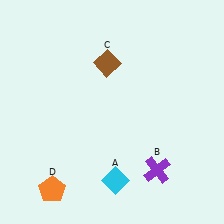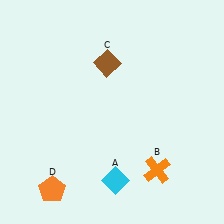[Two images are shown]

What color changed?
The cross (B) changed from purple in Image 1 to orange in Image 2.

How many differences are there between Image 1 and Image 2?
There is 1 difference between the two images.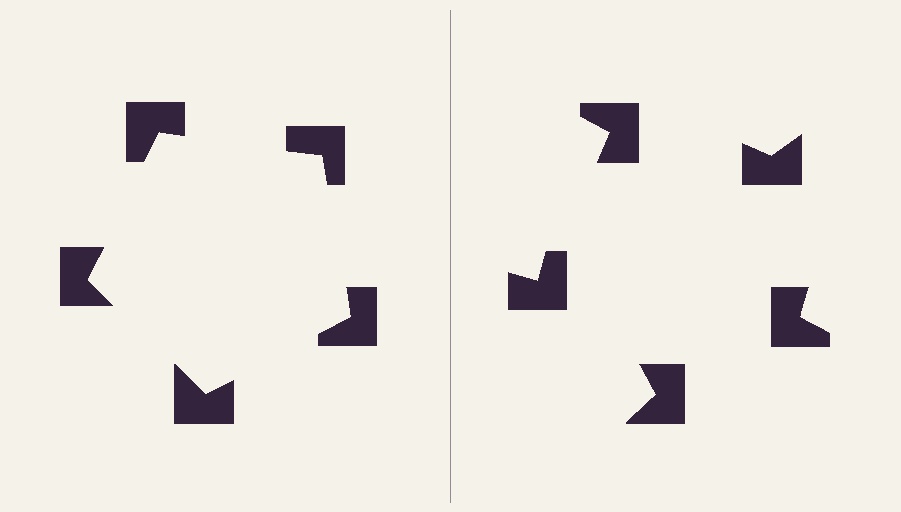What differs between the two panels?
The notched squares are positioned identically on both sides; only the wedge orientations differ. On the left they align to a pentagon; on the right they are misaligned.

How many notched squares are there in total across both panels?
10 — 5 on each side.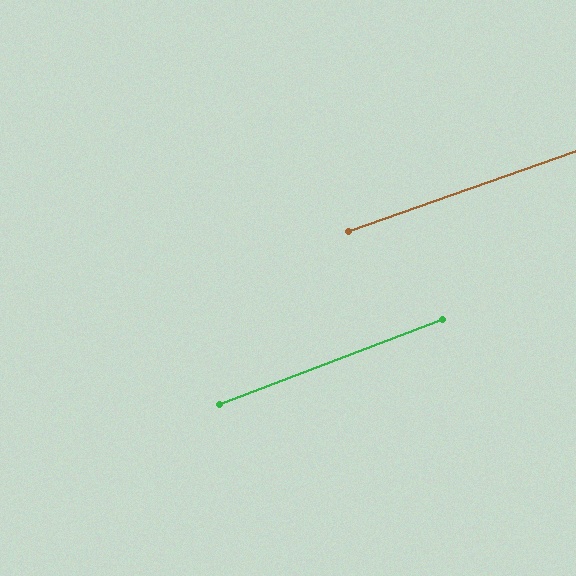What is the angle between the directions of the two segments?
Approximately 1 degree.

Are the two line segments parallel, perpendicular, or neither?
Parallel — their directions differ by only 1.5°.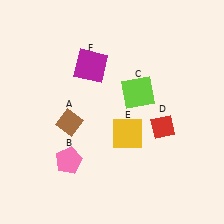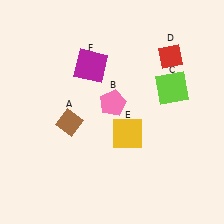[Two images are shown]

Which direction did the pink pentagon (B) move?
The pink pentagon (B) moved up.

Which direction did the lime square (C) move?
The lime square (C) moved right.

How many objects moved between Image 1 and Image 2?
3 objects moved between the two images.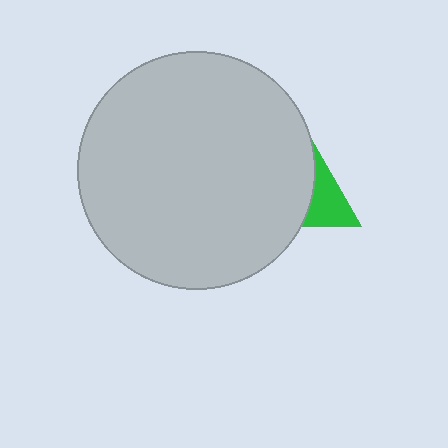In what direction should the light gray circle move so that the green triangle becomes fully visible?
The light gray circle should move left. That is the shortest direction to clear the overlap and leave the green triangle fully visible.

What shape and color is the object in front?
The object in front is a light gray circle.